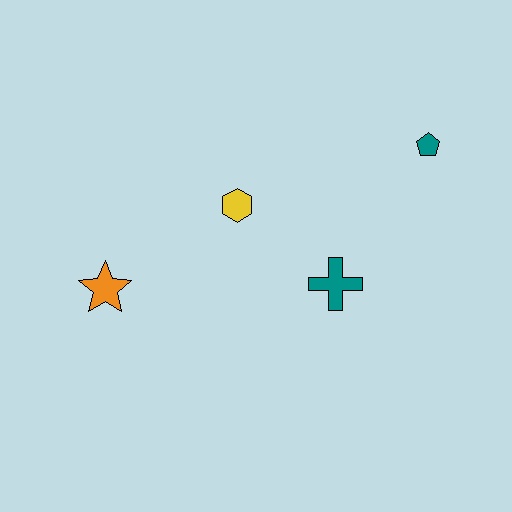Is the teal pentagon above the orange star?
Yes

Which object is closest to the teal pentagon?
The teal cross is closest to the teal pentagon.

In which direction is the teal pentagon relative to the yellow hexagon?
The teal pentagon is to the right of the yellow hexagon.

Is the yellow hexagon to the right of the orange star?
Yes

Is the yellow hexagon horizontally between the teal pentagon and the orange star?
Yes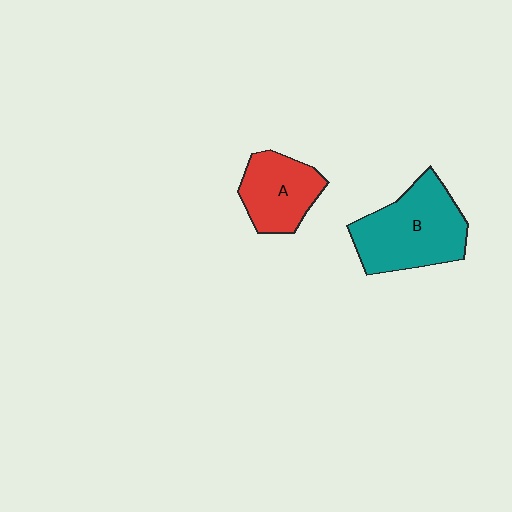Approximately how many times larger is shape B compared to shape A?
Approximately 1.5 times.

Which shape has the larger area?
Shape B (teal).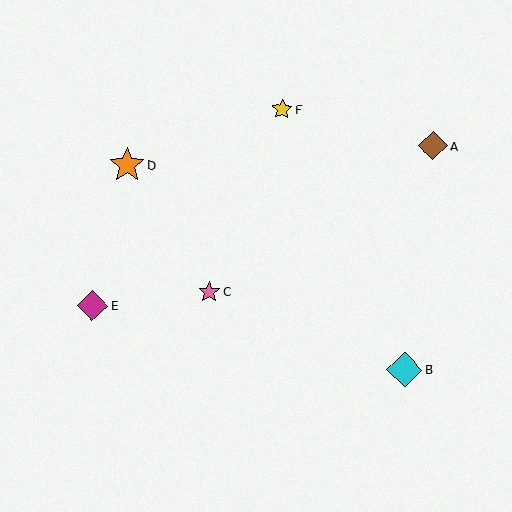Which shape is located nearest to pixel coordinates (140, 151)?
The orange star (labeled D) at (127, 165) is nearest to that location.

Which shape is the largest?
The cyan diamond (labeled B) is the largest.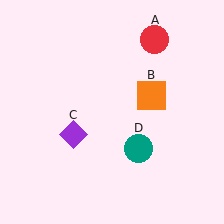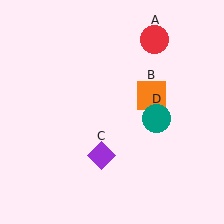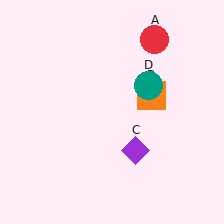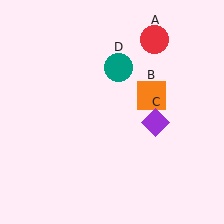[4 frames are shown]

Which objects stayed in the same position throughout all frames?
Red circle (object A) and orange square (object B) remained stationary.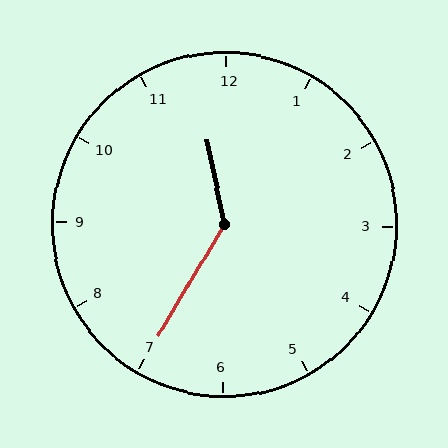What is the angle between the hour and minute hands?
Approximately 138 degrees.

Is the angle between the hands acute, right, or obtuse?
It is obtuse.